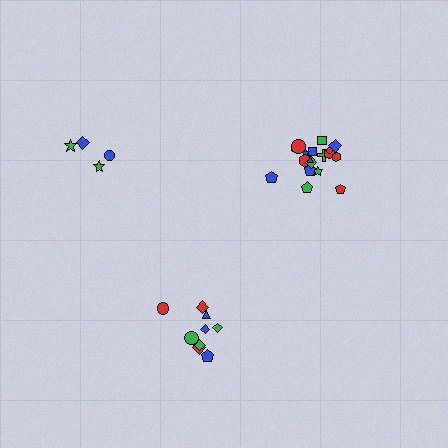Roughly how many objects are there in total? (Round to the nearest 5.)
Roughly 30 objects in total.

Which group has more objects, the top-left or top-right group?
The top-right group.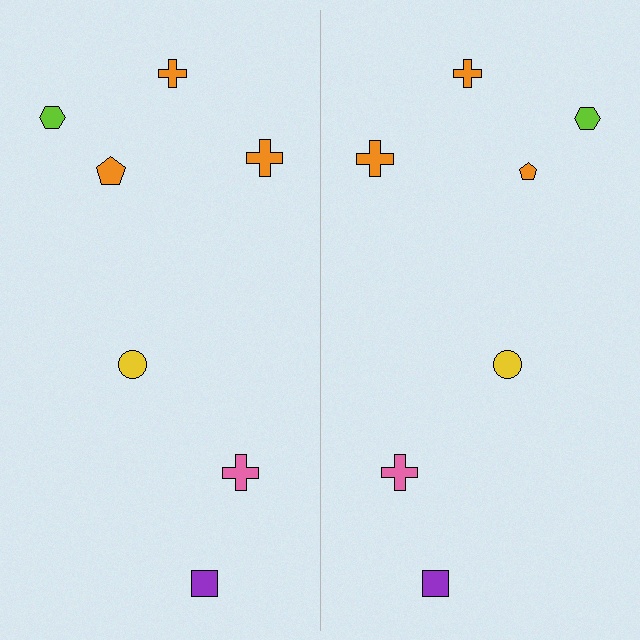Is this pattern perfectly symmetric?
No, the pattern is not perfectly symmetric. The orange pentagon on the right side has a different size than its mirror counterpart.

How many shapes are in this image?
There are 14 shapes in this image.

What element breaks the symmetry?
The orange pentagon on the right side has a different size than its mirror counterpart.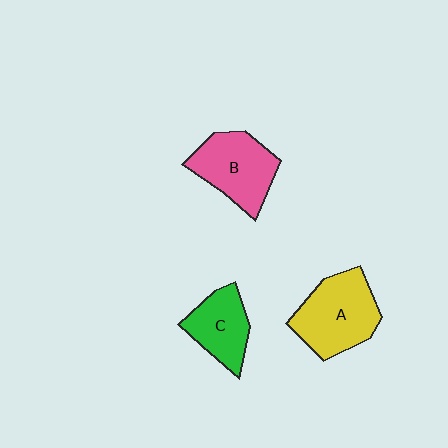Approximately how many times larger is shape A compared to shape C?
Approximately 1.5 times.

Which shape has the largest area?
Shape A (yellow).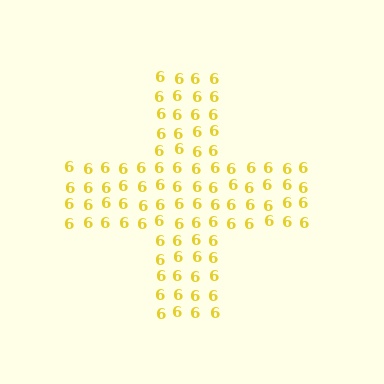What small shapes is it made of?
It is made of small digit 6's.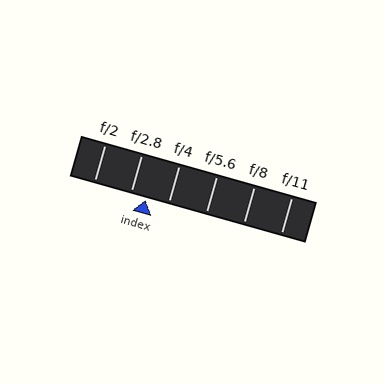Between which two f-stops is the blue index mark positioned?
The index mark is between f/2.8 and f/4.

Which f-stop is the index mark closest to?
The index mark is closest to f/2.8.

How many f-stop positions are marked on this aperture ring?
There are 6 f-stop positions marked.